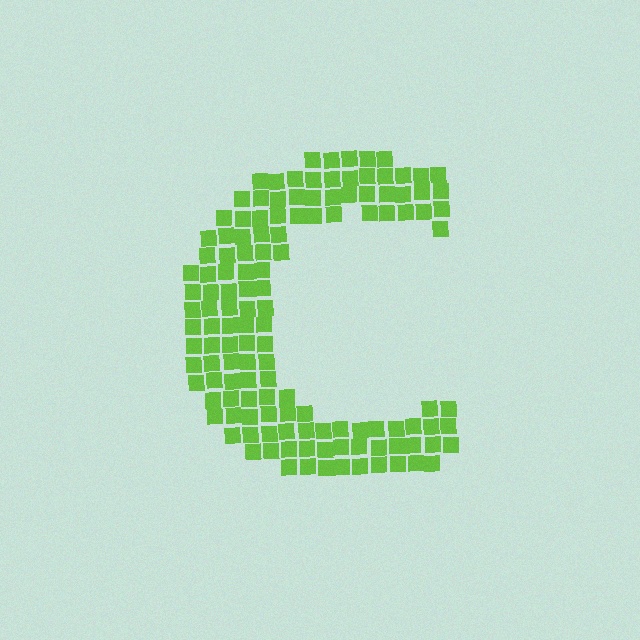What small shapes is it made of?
It is made of small squares.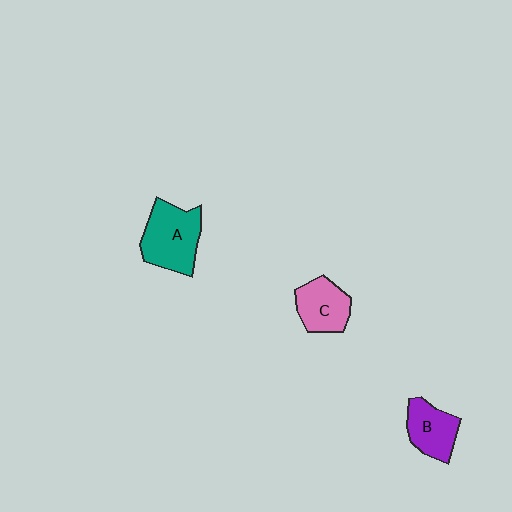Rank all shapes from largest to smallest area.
From largest to smallest: A (teal), C (pink), B (purple).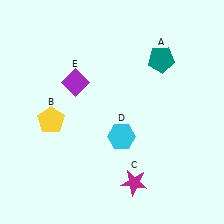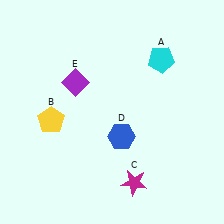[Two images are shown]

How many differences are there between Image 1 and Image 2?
There are 2 differences between the two images.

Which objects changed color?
A changed from teal to cyan. D changed from cyan to blue.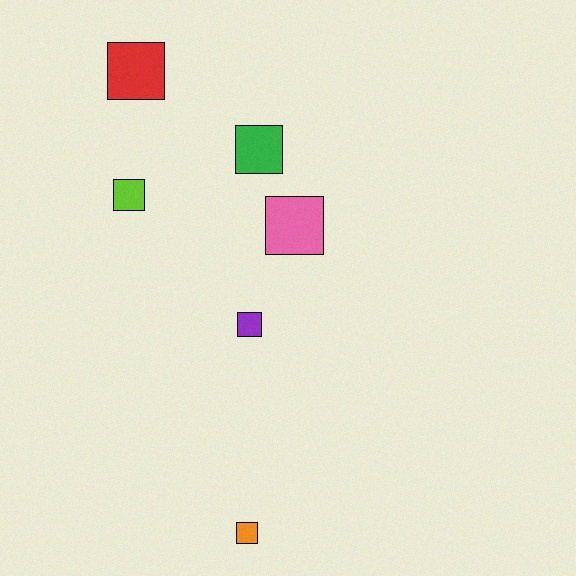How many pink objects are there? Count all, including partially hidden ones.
There is 1 pink object.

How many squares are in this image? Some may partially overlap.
There are 6 squares.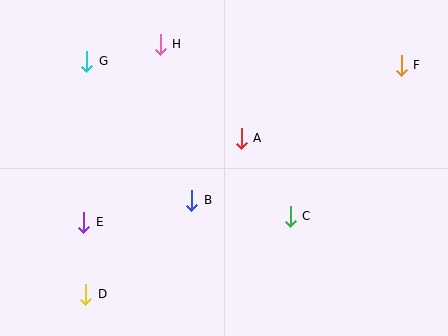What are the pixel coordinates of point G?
Point G is at (87, 61).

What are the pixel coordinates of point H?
Point H is at (160, 44).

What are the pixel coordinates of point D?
Point D is at (86, 294).